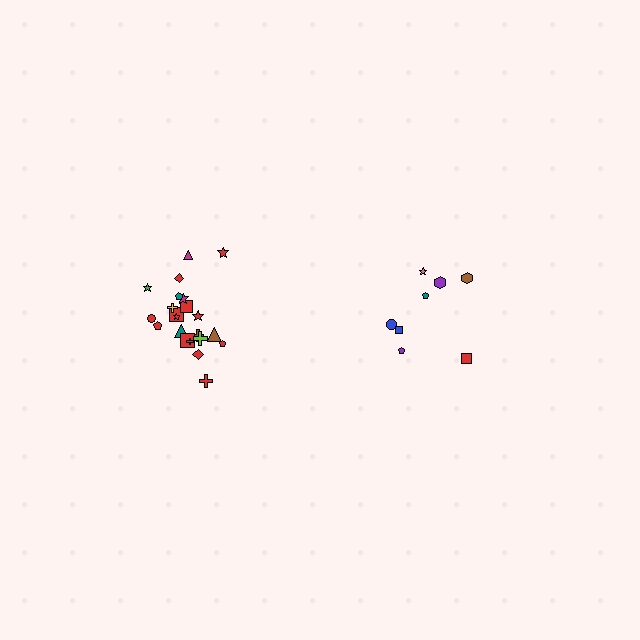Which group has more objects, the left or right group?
The left group.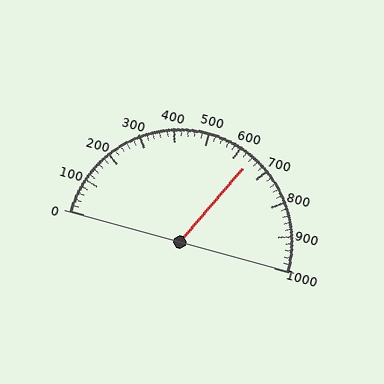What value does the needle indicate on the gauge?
The needle indicates approximately 640.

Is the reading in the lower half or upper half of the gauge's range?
The reading is in the upper half of the range (0 to 1000).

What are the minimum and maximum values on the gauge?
The gauge ranges from 0 to 1000.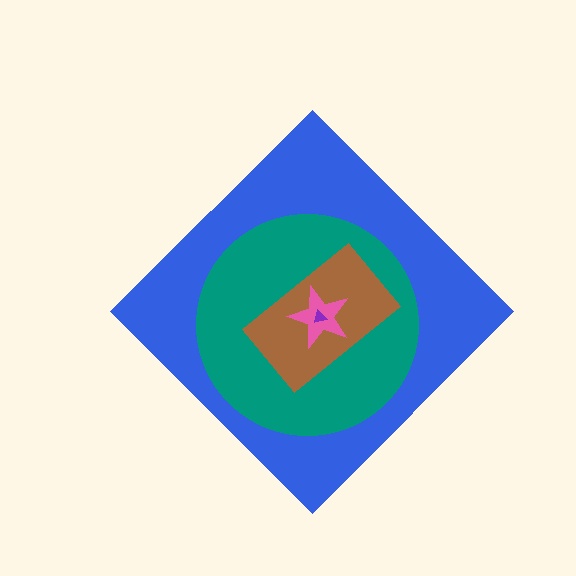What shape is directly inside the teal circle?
The brown rectangle.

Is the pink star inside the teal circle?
Yes.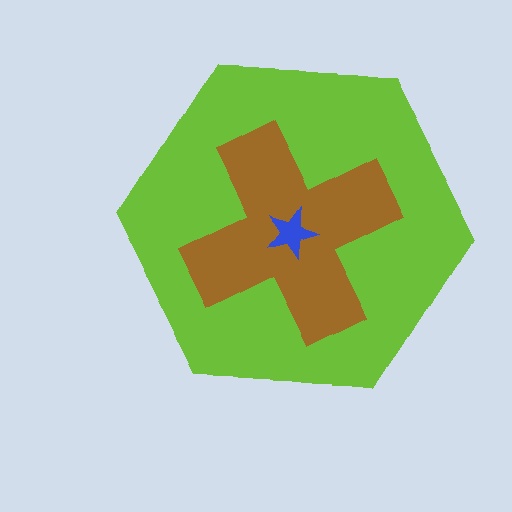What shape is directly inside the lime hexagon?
The brown cross.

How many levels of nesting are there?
3.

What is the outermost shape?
The lime hexagon.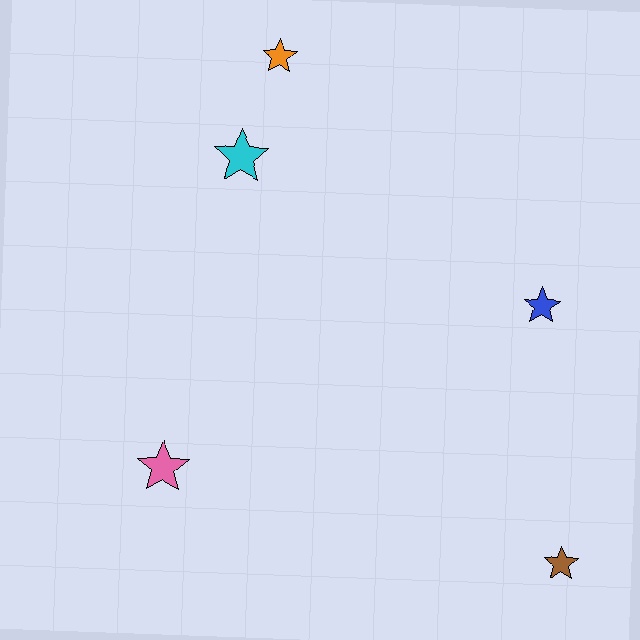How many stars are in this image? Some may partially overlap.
There are 5 stars.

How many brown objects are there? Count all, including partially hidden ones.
There is 1 brown object.